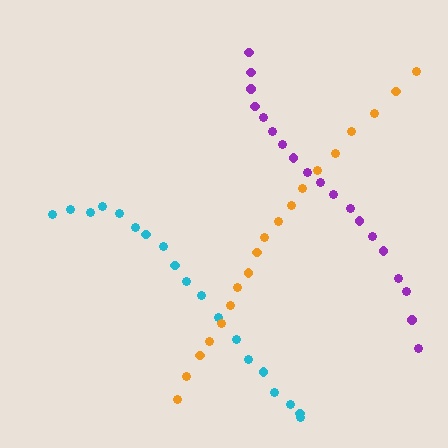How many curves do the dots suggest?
There are 3 distinct paths.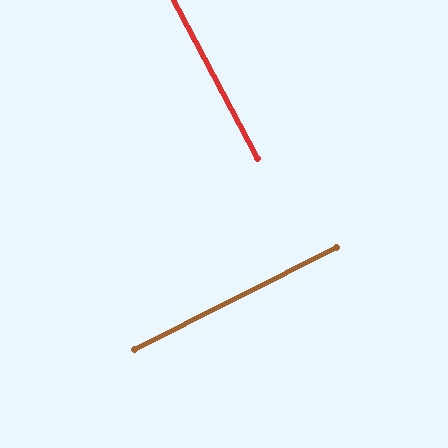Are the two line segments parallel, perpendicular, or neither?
Perpendicular — they meet at approximately 89°.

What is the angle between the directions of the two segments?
Approximately 89 degrees.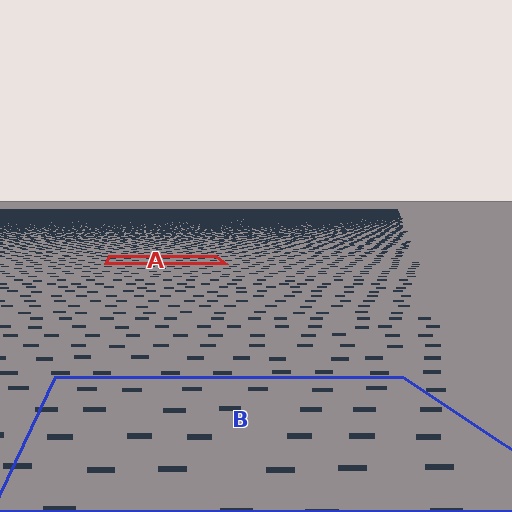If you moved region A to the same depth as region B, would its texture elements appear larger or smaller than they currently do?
They would appear larger. At a closer depth, the same texture elements are projected at a bigger on-screen size.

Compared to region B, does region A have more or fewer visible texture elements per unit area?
Region A has more texture elements per unit area — they are packed more densely because it is farther away.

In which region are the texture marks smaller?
The texture marks are smaller in region A, because it is farther away.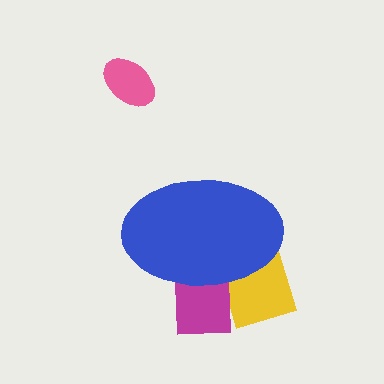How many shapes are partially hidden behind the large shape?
2 shapes are partially hidden.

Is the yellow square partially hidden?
Yes, the yellow square is partially hidden behind the blue ellipse.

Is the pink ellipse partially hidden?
No, the pink ellipse is fully visible.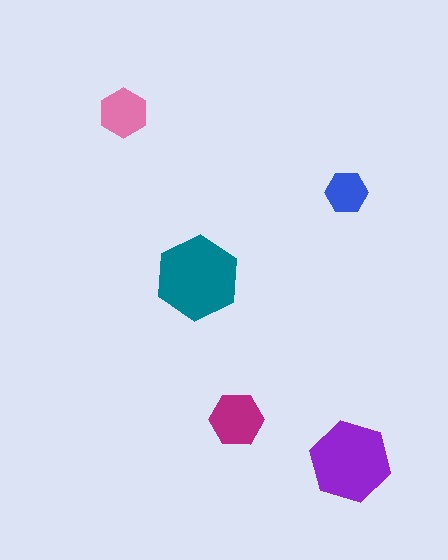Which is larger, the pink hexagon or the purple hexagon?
The purple one.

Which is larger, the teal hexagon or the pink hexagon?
The teal one.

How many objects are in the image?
There are 5 objects in the image.